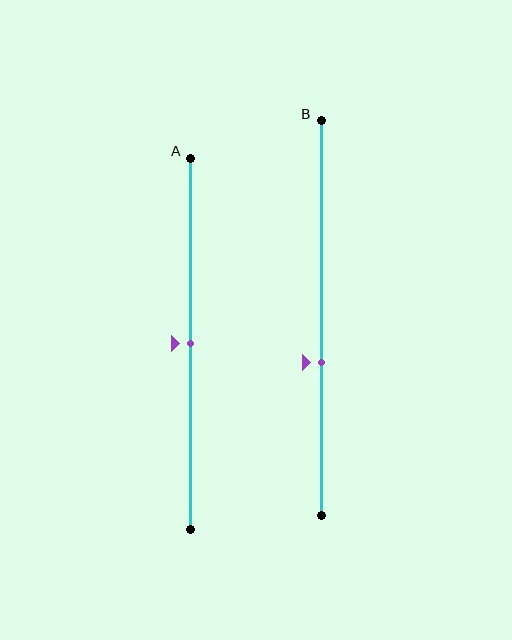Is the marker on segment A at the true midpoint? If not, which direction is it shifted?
Yes, the marker on segment A is at the true midpoint.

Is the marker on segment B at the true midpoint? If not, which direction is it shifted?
No, the marker on segment B is shifted downward by about 11% of the segment length.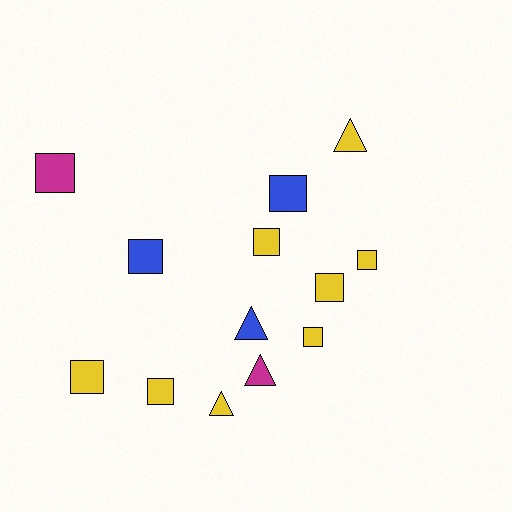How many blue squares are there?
There are 2 blue squares.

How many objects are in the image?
There are 13 objects.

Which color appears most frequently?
Yellow, with 8 objects.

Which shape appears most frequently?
Square, with 9 objects.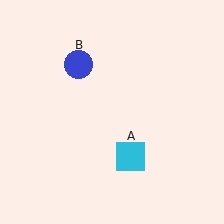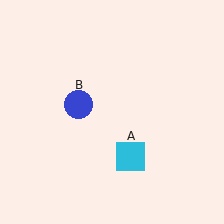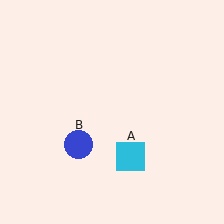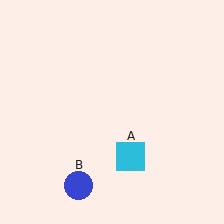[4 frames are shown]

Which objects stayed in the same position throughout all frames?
Cyan square (object A) remained stationary.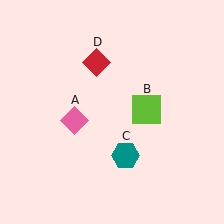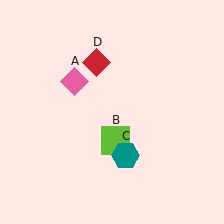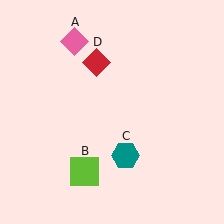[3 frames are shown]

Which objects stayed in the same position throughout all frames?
Teal hexagon (object C) and red diamond (object D) remained stationary.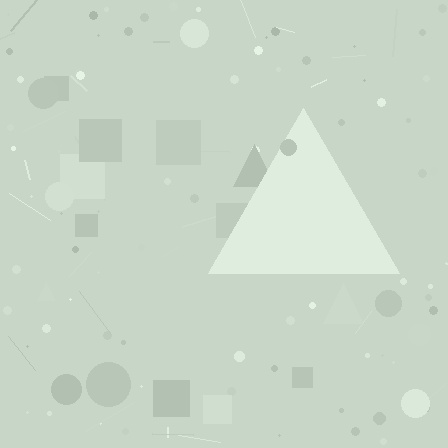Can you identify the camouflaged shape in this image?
The camouflaged shape is a triangle.